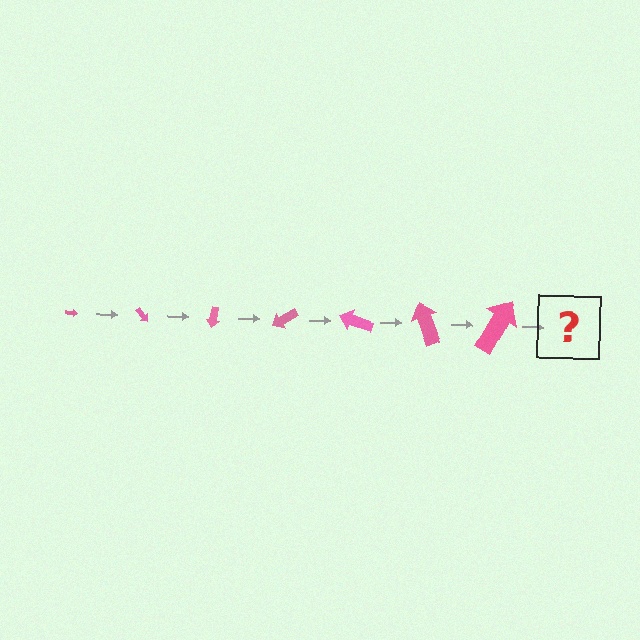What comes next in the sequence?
The next element should be an arrow, larger than the previous one and rotated 350 degrees from the start.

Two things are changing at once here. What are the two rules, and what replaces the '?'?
The two rules are that the arrow grows larger each step and it rotates 50 degrees each step. The '?' should be an arrow, larger than the previous one and rotated 350 degrees from the start.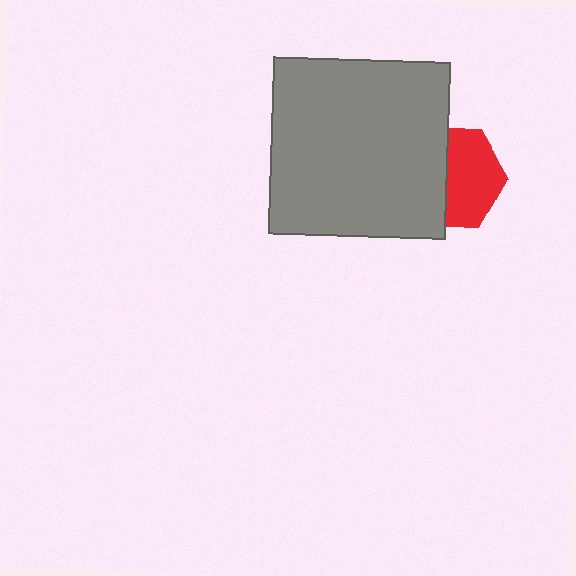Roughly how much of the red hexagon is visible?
About half of it is visible (roughly 55%).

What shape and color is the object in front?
The object in front is a gray square.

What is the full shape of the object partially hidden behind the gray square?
The partially hidden object is a red hexagon.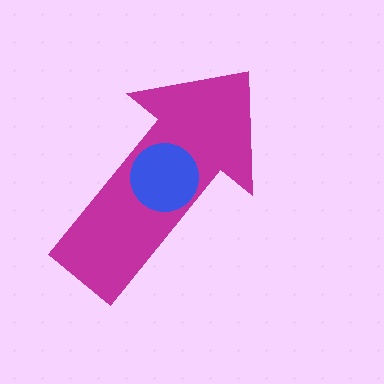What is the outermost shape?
The magenta arrow.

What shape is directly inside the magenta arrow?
The blue circle.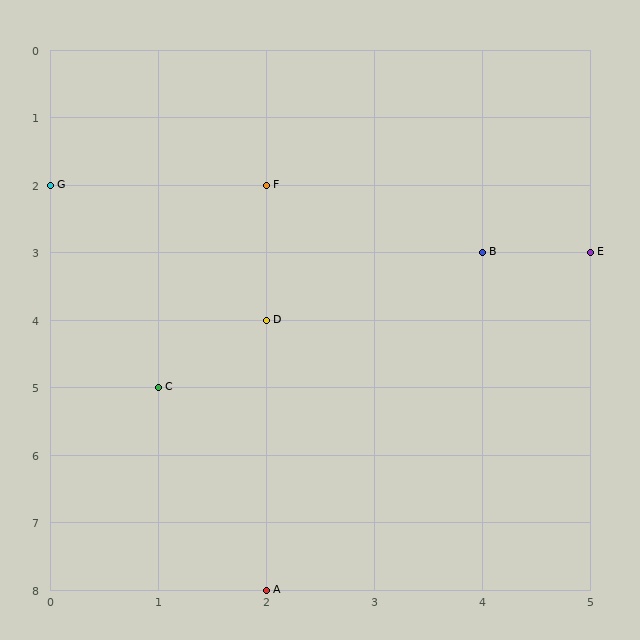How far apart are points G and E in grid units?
Points G and E are 5 columns and 1 row apart (about 5.1 grid units diagonally).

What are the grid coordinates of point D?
Point D is at grid coordinates (2, 4).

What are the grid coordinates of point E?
Point E is at grid coordinates (5, 3).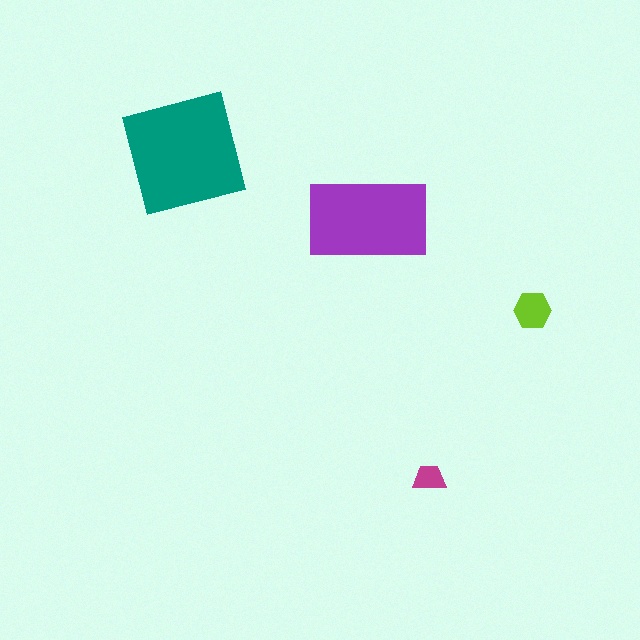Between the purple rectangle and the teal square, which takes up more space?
The teal square.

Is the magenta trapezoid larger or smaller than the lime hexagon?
Smaller.